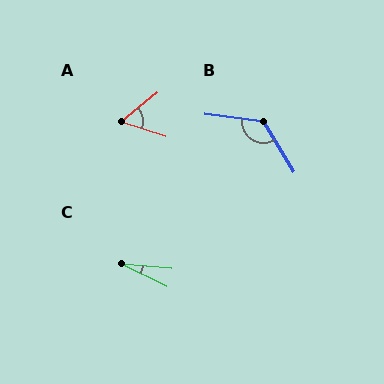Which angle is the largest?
B, at approximately 128 degrees.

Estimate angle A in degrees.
Approximately 58 degrees.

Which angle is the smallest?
C, at approximately 21 degrees.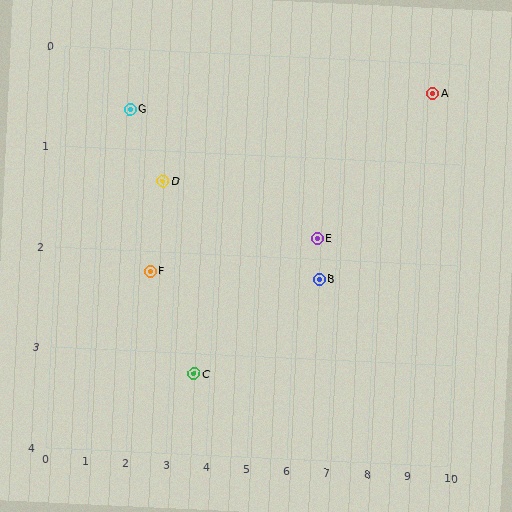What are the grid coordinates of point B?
Point B is at approximately (6.6, 2.2).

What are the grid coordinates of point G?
Point G is at approximately (1.7, 0.6).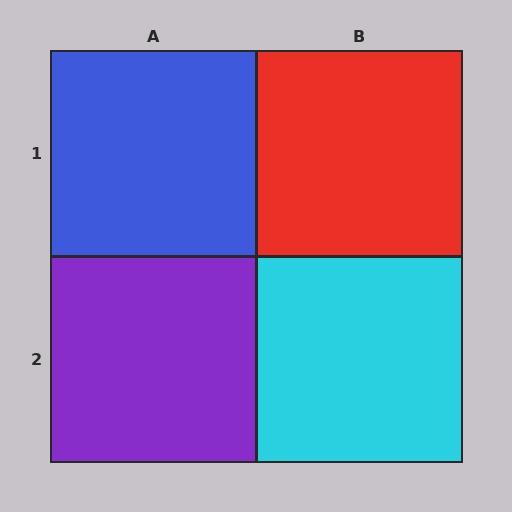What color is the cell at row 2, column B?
Cyan.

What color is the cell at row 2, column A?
Purple.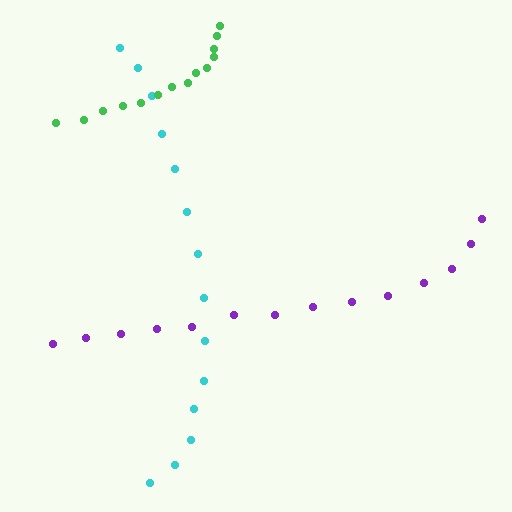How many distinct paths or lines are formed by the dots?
There are 3 distinct paths.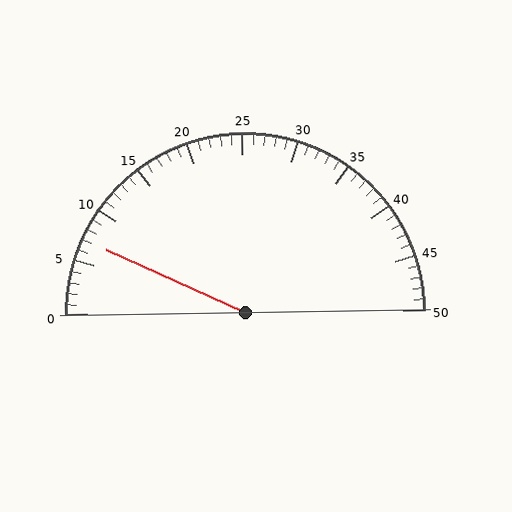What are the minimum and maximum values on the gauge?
The gauge ranges from 0 to 50.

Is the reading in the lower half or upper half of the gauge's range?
The reading is in the lower half of the range (0 to 50).